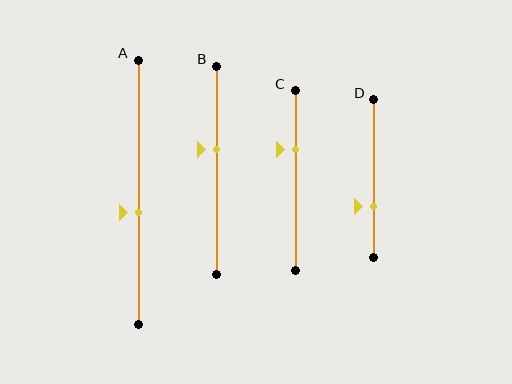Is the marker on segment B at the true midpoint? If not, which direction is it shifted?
No, the marker on segment B is shifted upward by about 10% of the segment length.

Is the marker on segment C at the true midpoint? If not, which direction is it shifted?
No, the marker on segment C is shifted upward by about 17% of the segment length.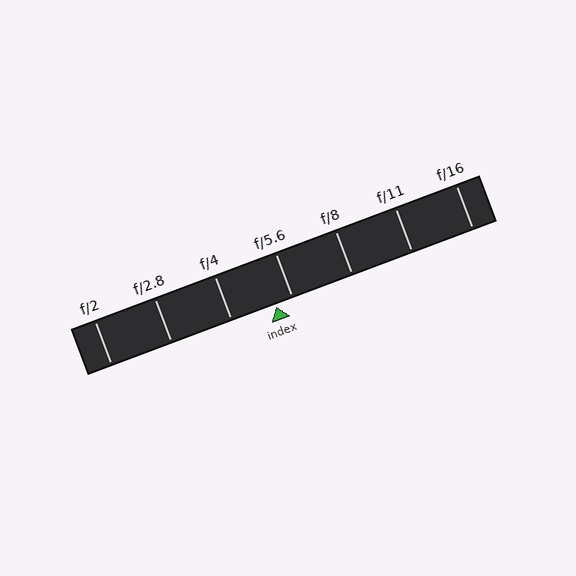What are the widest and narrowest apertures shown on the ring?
The widest aperture shown is f/2 and the narrowest is f/16.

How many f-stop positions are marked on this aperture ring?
There are 7 f-stop positions marked.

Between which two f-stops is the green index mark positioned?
The index mark is between f/4 and f/5.6.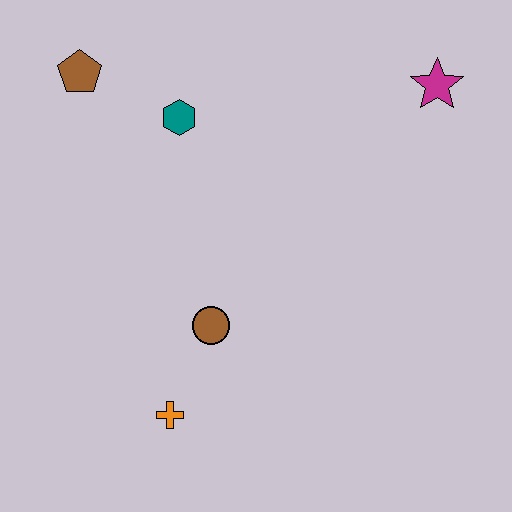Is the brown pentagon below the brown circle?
No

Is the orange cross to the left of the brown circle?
Yes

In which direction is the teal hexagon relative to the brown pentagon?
The teal hexagon is to the right of the brown pentagon.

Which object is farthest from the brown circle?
The magenta star is farthest from the brown circle.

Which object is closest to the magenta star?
The teal hexagon is closest to the magenta star.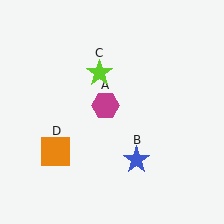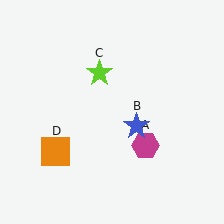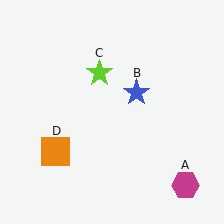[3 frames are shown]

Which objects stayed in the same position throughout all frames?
Lime star (object C) and orange square (object D) remained stationary.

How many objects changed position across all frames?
2 objects changed position: magenta hexagon (object A), blue star (object B).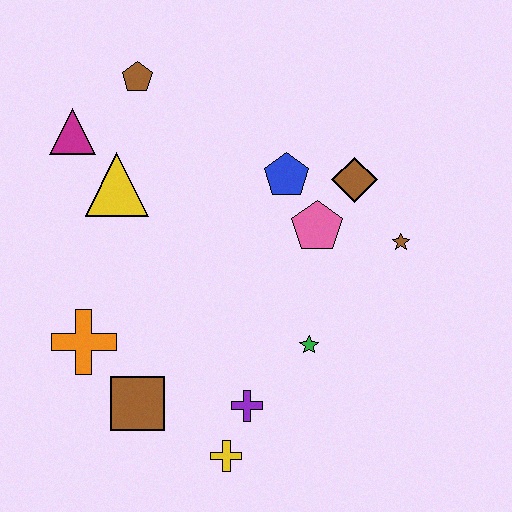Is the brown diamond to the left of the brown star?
Yes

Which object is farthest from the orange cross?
The brown star is farthest from the orange cross.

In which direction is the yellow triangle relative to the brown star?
The yellow triangle is to the left of the brown star.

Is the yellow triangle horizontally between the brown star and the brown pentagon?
No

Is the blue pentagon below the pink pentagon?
No